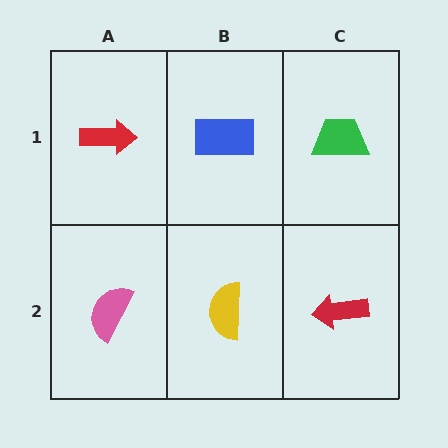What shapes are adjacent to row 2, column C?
A green trapezoid (row 1, column C), a yellow semicircle (row 2, column B).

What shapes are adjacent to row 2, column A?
A red arrow (row 1, column A), a yellow semicircle (row 2, column B).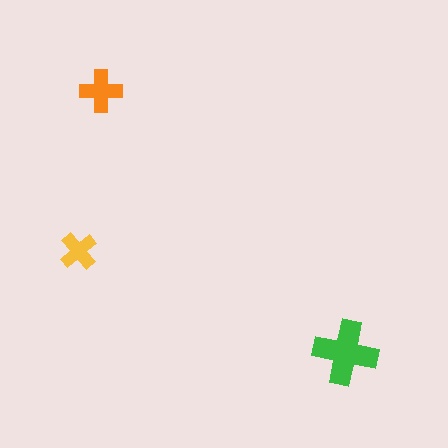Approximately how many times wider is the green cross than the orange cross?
About 1.5 times wider.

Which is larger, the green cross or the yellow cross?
The green one.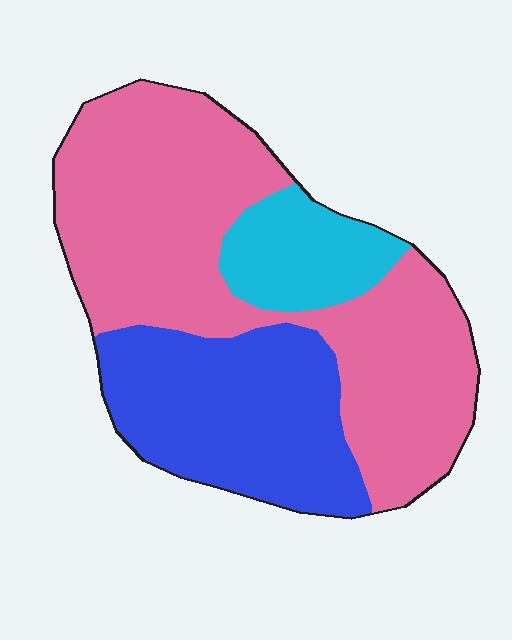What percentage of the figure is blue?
Blue covers 30% of the figure.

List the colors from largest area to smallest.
From largest to smallest: pink, blue, cyan.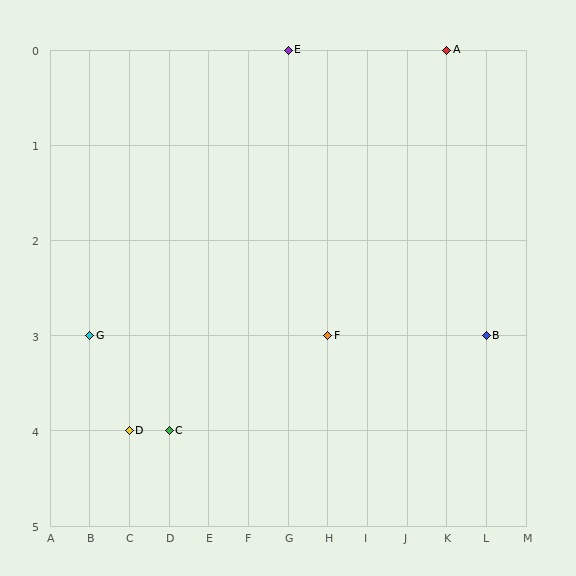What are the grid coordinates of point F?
Point F is at grid coordinates (H, 3).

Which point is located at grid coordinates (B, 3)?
Point G is at (B, 3).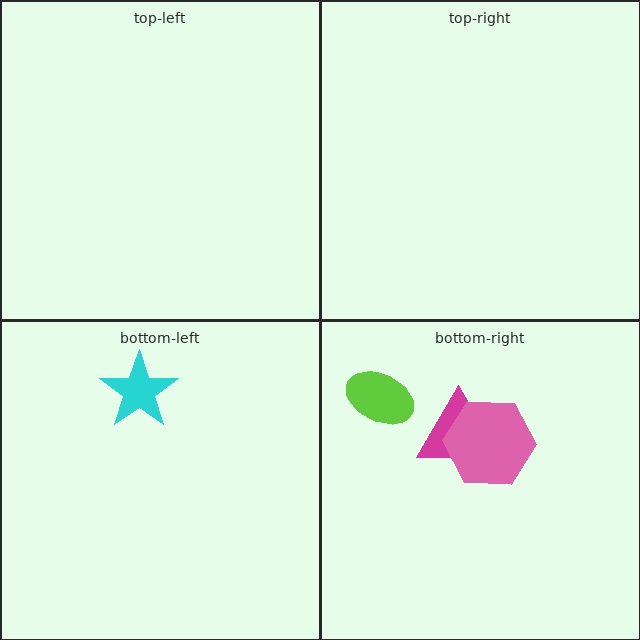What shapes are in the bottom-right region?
The lime ellipse, the magenta triangle, the pink hexagon.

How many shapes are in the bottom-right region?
3.